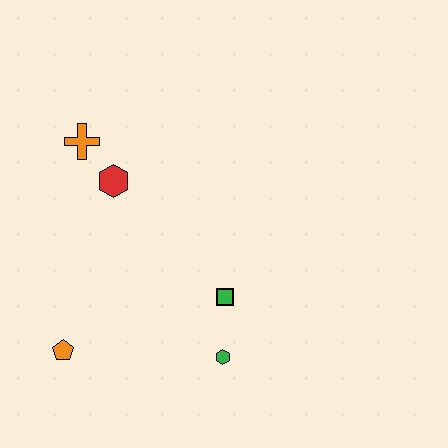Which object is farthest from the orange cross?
The green hexagon is farthest from the orange cross.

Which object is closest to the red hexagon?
The orange cross is closest to the red hexagon.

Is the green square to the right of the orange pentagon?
Yes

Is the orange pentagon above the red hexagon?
No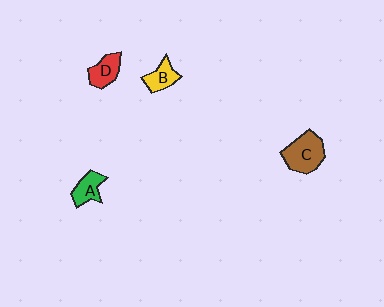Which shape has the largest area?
Shape C (brown).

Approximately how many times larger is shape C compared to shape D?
Approximately 1.6 times.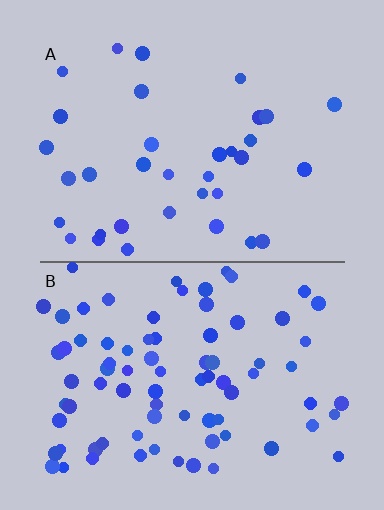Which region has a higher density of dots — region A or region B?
B (the bottom).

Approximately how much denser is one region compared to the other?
Approximately 2.4× — region B over region A.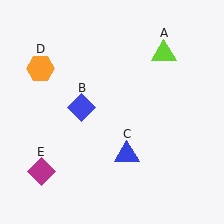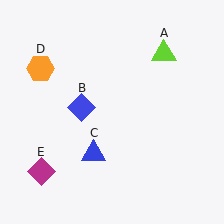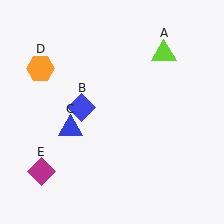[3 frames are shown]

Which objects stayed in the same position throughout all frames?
Lime triangle (object A) and blue diamond (object B) and orange hexagon (object D) and magenta diamond (object E) remained stationary.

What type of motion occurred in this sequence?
The blue triangle (object C) rotated clockwise around the center of the scene.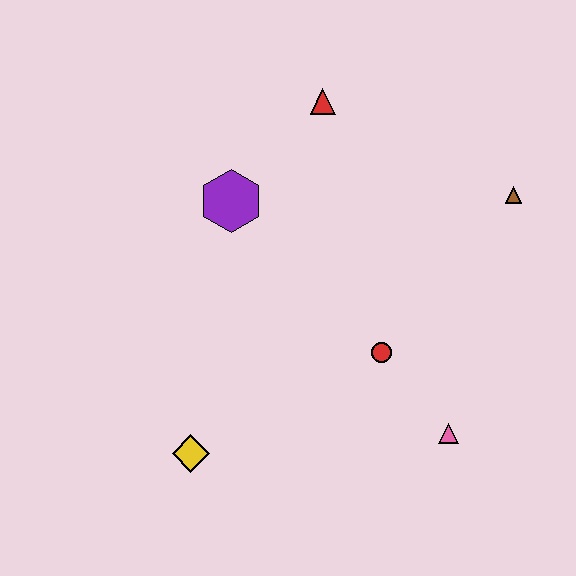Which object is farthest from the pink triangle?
The red triangle is farthest from the pink triangle.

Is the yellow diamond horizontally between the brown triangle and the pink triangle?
No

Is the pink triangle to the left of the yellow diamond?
No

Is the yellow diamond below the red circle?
Yes